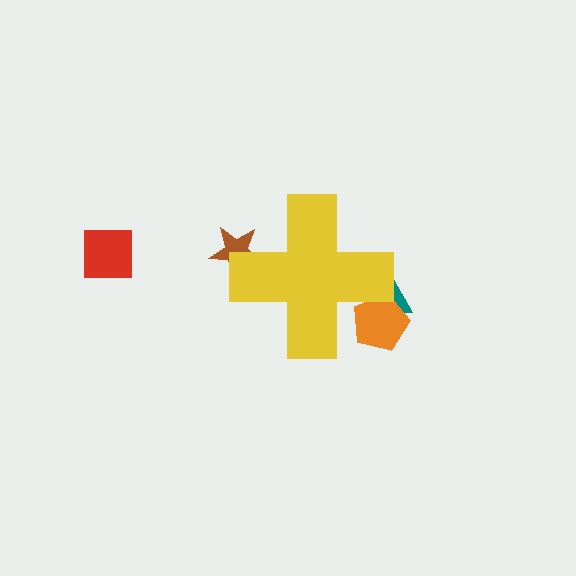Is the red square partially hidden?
No, the red square is fully visible.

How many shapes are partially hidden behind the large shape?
3 shapes are partially hidden.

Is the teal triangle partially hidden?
Yes, the teal triangle is partially hidden behind the yellow cross.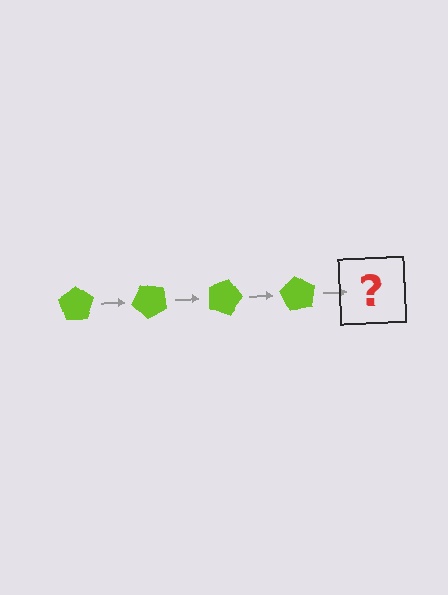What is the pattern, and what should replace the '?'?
The pattern is that the pentagon rotates 45 degrees each step. The '?' should be a lime pentagon rotated 180 degrees.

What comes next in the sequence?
The next element should be a lime pentagon rotated 180 degrees.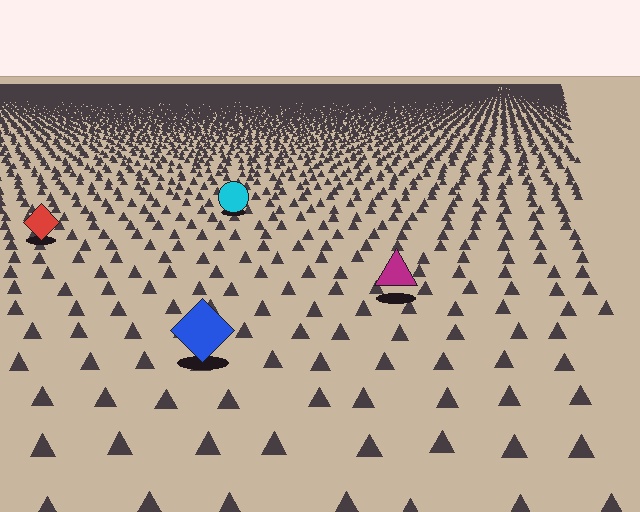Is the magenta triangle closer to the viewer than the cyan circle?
Yes. The magenta triangle is closer — you can tell from the texture gradient: the ground texture is coarser near it.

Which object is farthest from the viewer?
The cyan circle is farthest from the viewer. It appears smaller and the ground texture around it is denser.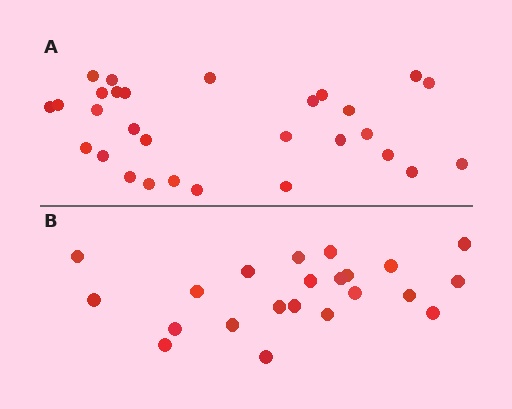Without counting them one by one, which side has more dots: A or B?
Region A (the top region) has more dots.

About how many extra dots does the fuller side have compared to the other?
Region A has roughly 8 or so more dots than region B.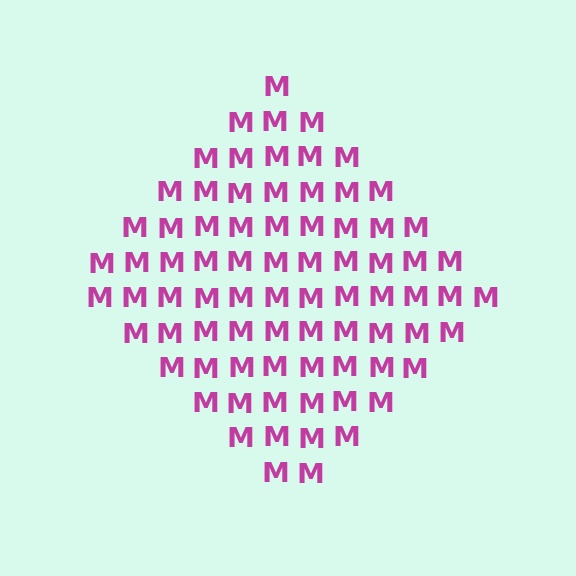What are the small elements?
The small elements are letter M's.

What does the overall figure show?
The overall figure shows a diamond.